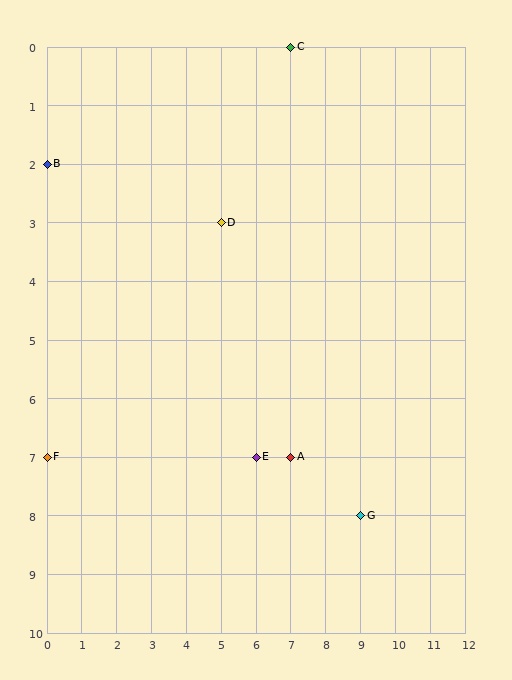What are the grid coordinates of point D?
Point D is at grid coordinates (5, 3).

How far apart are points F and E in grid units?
Points F and E are 6 columns apart.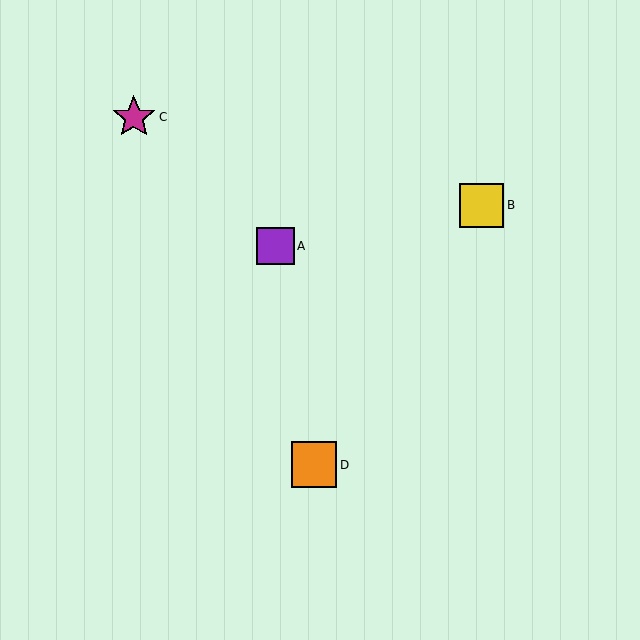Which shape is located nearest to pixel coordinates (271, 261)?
The purple square (labeled A) at (276, 246) is nearest to that location.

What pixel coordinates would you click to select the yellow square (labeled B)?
Click at (482, 205) to select the yellow square B.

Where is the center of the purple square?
The center of the purple square is at (276, 246).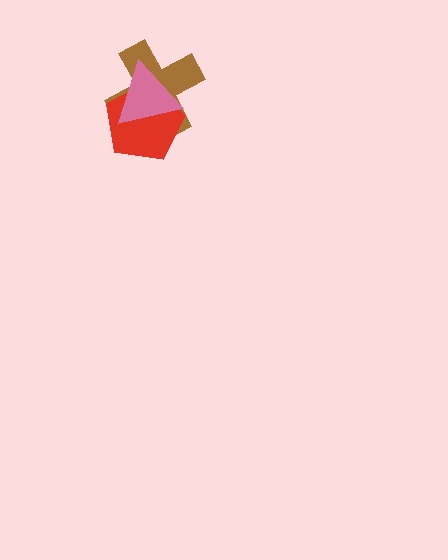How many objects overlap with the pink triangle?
2 objects overlap with the pink triangle.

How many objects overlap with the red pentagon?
2 objects overlap with the red pentagon.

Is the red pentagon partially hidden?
Yes, it is partially covered by another shape.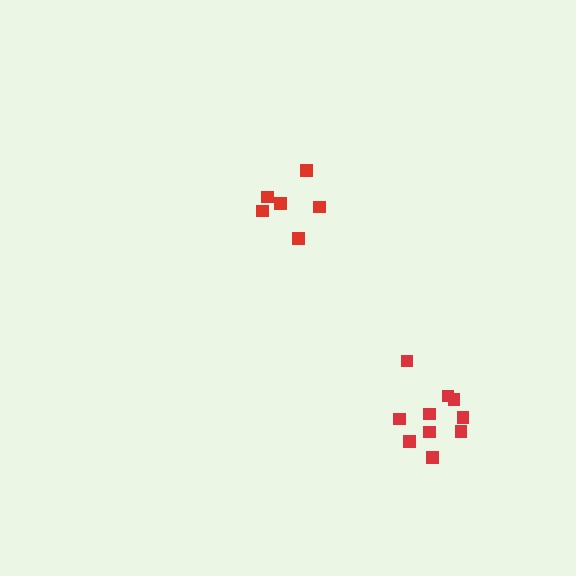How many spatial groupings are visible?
There are 2 spatial groupings.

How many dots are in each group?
Group 1: 6 dots, Group 2: 10 dots (16 total).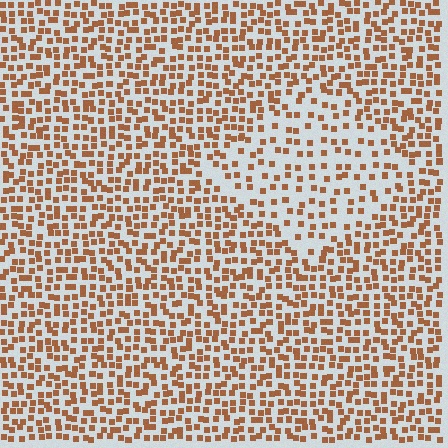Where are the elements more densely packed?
The elements are more densely packed outside the diamond boundary.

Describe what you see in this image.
The image contains small brown elements arranged at two different densities. A diamond-shaped region is visible where the elements are less densely packed than the surrounding area.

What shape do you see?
I see a diamond.